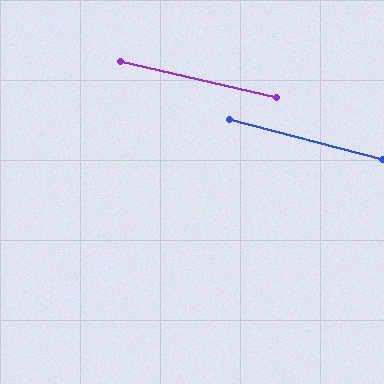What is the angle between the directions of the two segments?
Approximately 2 degrees.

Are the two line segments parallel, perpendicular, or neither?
Parallel — their directions differ by only 1.9°.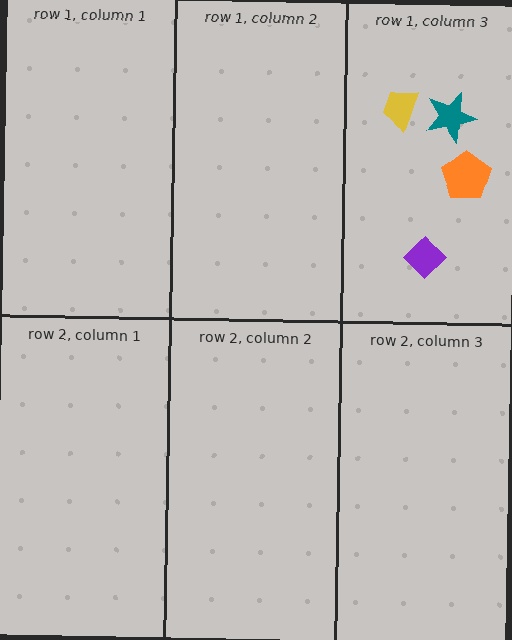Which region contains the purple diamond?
The row 1, column 3 region.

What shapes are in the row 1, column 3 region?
The purple diamond, the teal star, the yellow trapezoid, the orange pentagon.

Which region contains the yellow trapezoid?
The row 1, column 3 region.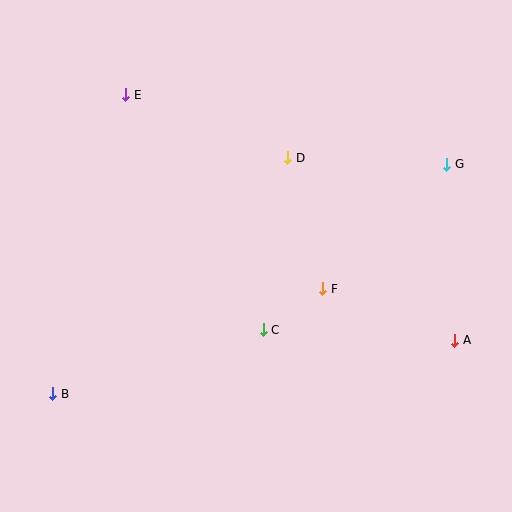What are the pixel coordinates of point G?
Point G is at (447, 164).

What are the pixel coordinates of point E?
Point E is at (126, 95).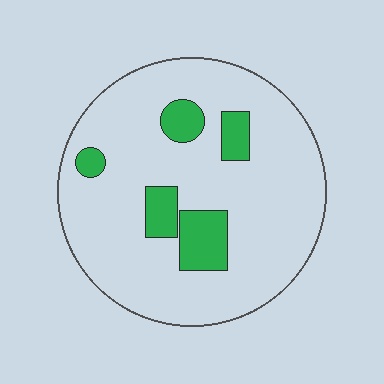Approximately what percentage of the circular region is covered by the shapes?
Approximately 15%.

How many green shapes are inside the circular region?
5.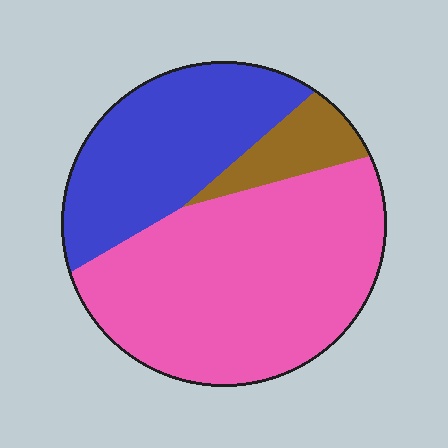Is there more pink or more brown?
Pink.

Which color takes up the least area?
Brown, at roughly 10%.